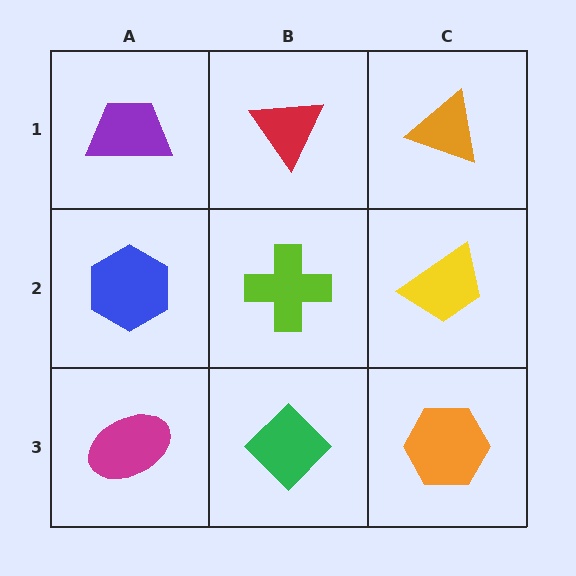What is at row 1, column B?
A red triangle.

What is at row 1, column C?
An orange triangle.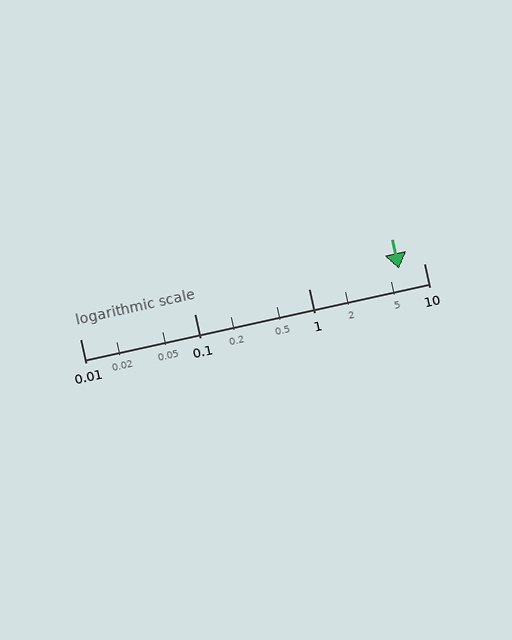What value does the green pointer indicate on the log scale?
The pointer indicates approximately 6.1.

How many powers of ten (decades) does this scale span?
The scale spans 3 decades, from 0.01 to 10.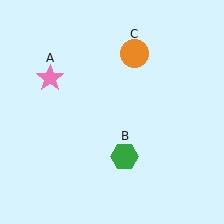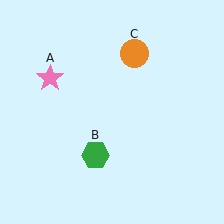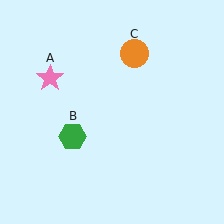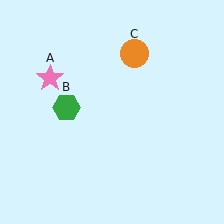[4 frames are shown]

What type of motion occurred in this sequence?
The green hexagon (object B) rotated clockwise around the center of the scene.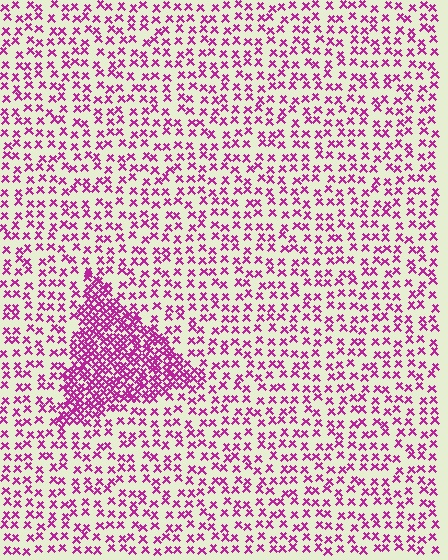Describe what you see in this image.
The image contains small magenta elements arranged at two different densities. A triangle-shaped region is visible where the elements are more densely packed than the surrounding area.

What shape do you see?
I see a triangle.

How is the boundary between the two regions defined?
The boundary is defined by a change in element density (approximately 2.7x ratio). All elements are the same color, size, and shape.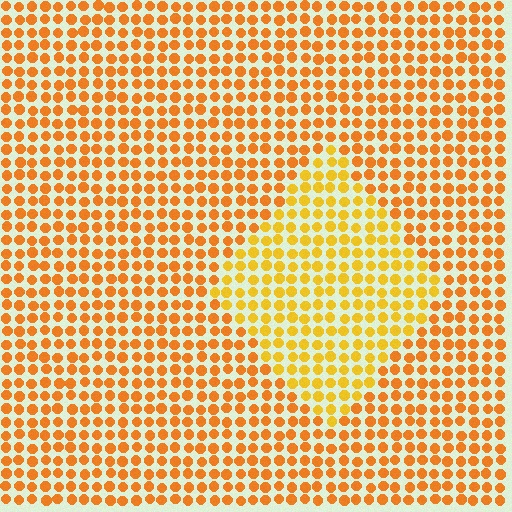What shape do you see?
I see a diamond.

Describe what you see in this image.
The image is filled with small orange elements in a uniform arrangement. A diamond-shaped region is visible where the elements are tinted to a slightly different hue, forming a subtle color boundary.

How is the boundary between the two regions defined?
The boundary is defined purely by a slight shift in hue (about 21 degrees). Spacing, size, and orientation are identical on both sides.